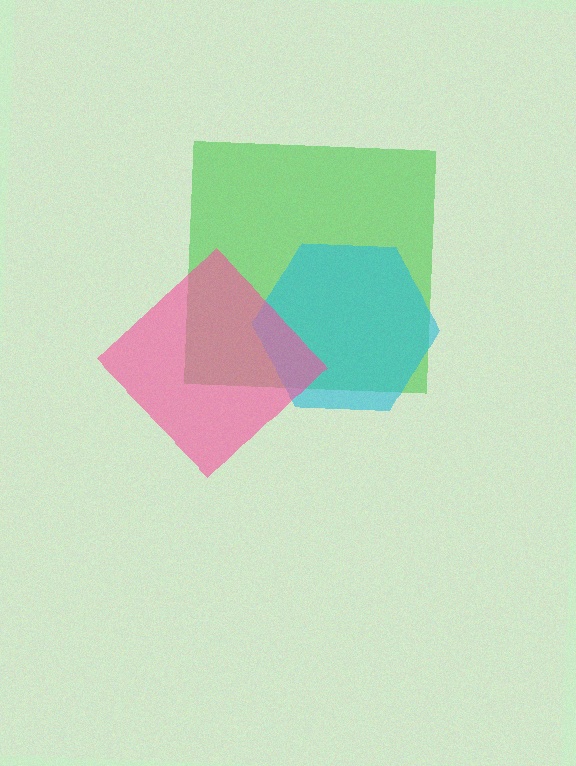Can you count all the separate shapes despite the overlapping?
Yes, there are 3 separate shapes.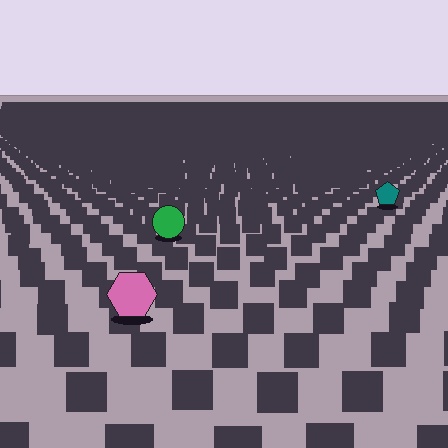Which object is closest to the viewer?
The pink hexagon is closest. The texture marks near it are larger and more spread out.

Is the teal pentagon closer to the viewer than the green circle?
No. The green circle is closer — you can tell from the texture gradient: the ground texture is coarser near it.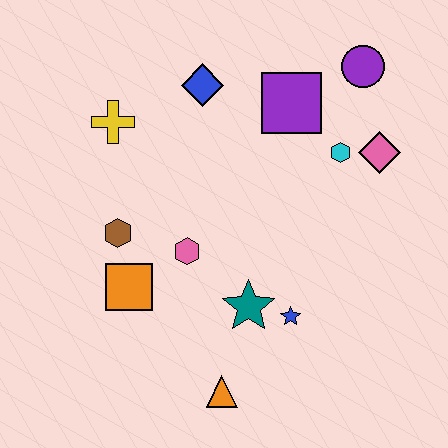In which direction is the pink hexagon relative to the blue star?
The pink hexagon is to the left of the blue star.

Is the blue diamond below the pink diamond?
No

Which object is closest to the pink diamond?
The cyan hexagon is closest to the pink diamond.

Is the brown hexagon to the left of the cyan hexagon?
Yes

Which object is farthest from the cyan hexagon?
The orange triangle is farthest from the cyan hexagon.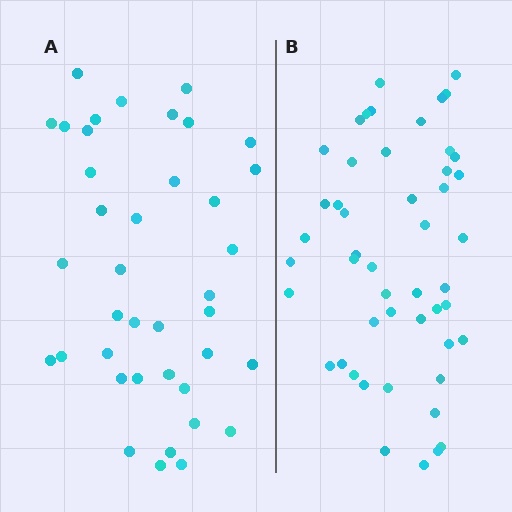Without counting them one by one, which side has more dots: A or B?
Region B (the right region) has more dots.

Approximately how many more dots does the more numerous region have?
Region B has roughly 10 or so more dots than region A.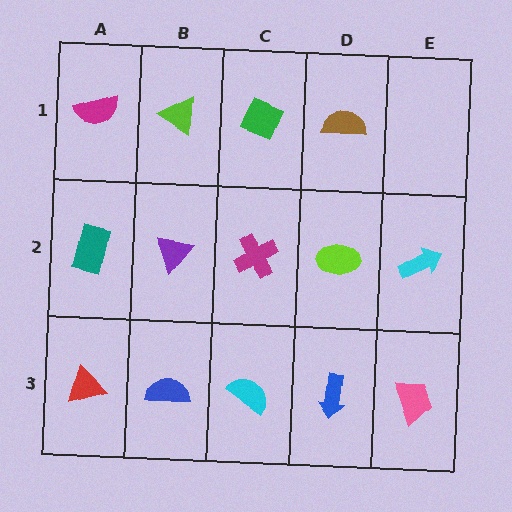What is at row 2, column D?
A lime ellipse.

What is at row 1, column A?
A magenta semicircle.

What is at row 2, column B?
A purple triangle.